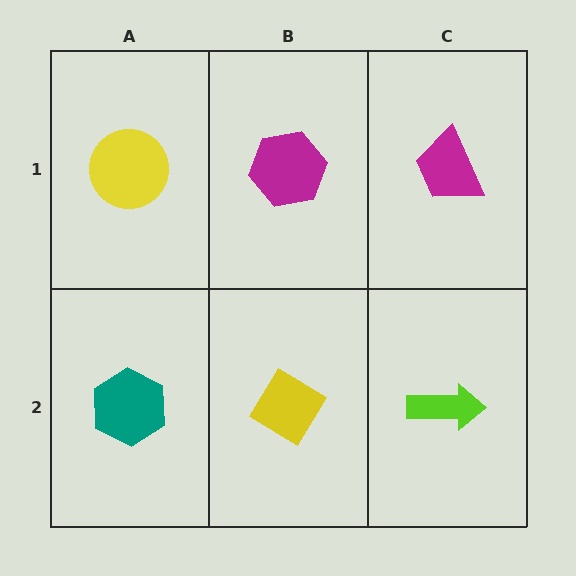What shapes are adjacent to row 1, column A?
A teal hexagon (row 2, column A), a magenta hexagon (row 1, column B).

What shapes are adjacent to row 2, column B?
A magenta hexagon (row 1, column B), a teal hexagon (row 2, column A), a lime arrow (row 2, column C).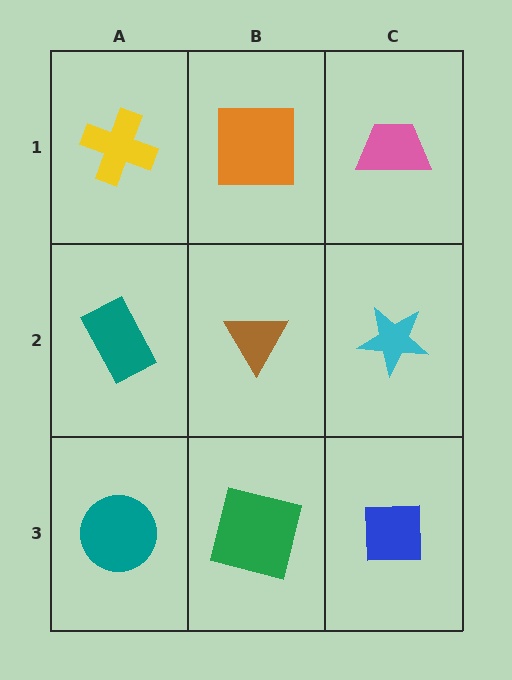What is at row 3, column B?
A green square.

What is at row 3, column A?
A teal circle.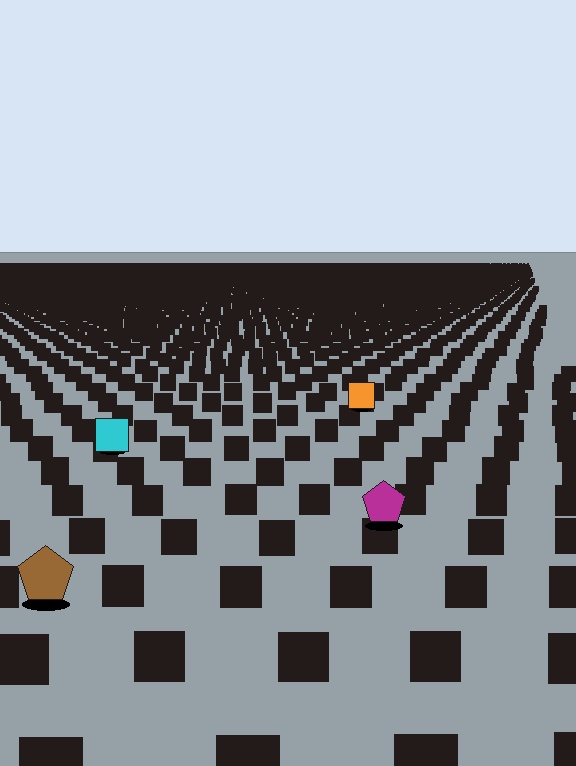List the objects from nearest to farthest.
From nearest to farthest: the brown pentagon, the magenta pentagon, the cyan square, the orange square.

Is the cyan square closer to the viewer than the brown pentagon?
No. The brown pentagon is closer — you can tell from the texture gradient: the ground texture is coarser near it.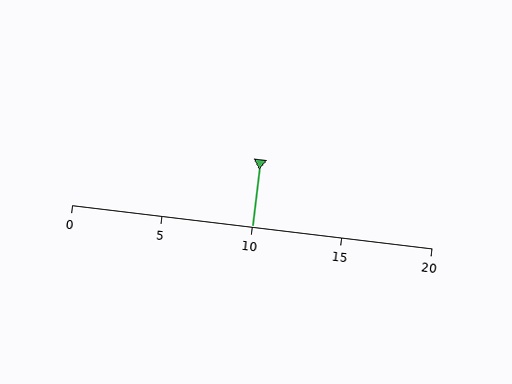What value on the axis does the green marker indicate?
The marker indicates approximately 10.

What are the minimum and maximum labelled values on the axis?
The axis runs from 0 to 20.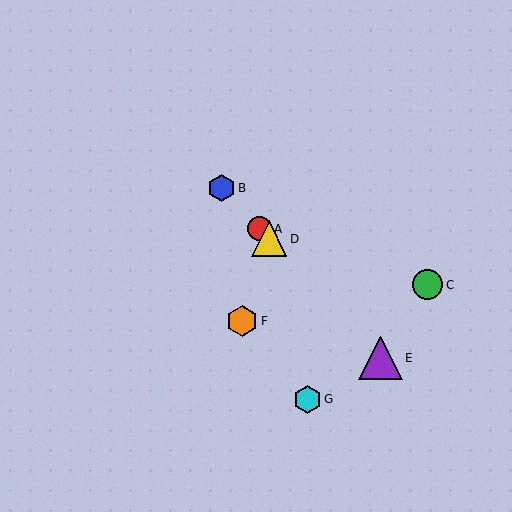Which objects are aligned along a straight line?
Objects A, B, D, E are aligned along a straight line.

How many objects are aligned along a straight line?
4 objects (A, B, D, E) are aligned along a straight line.